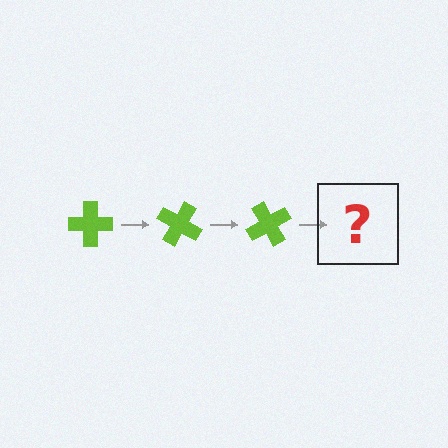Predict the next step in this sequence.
The next step is a lime cross rotated 90 degrees.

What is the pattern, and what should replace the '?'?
The pattern is that the cross rotates 30 degrees each step. The '?' should be a lime cross rotated 90 degrees.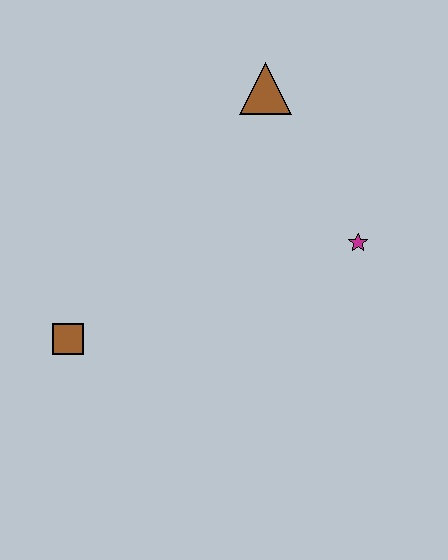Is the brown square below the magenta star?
Yes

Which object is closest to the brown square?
The magenta star is closest to the brown square.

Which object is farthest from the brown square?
The brown triangle is farthest from the brown square.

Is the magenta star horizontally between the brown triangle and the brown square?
No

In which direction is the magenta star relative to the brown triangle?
The magenta star is below the brown triangle.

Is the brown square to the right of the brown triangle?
No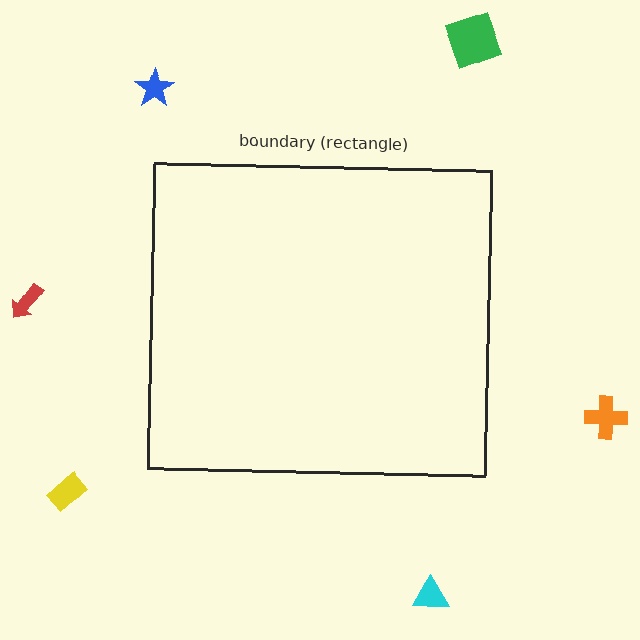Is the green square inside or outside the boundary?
Outside.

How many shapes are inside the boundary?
0 inside, 6 outside.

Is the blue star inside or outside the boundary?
Outside.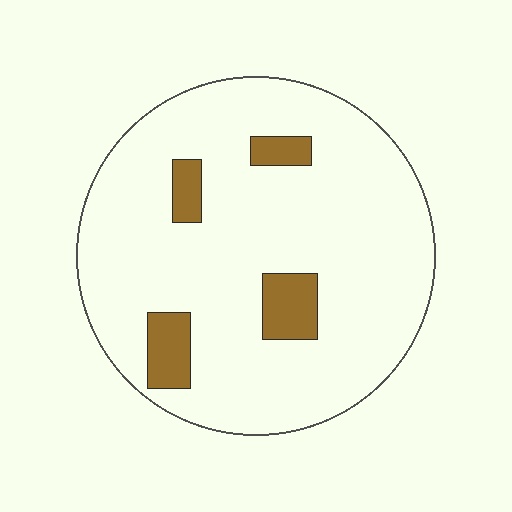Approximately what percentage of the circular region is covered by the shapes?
Approximately 10%.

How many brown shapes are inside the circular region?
4.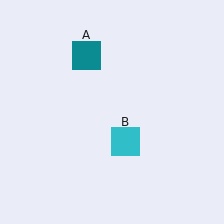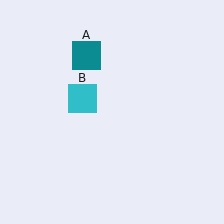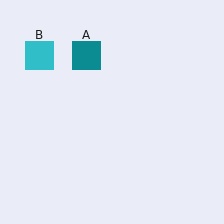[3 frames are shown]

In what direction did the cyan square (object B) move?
The cyan square (object B) moved up and to the left.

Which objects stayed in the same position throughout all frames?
Teal square (object A) remained stationary.